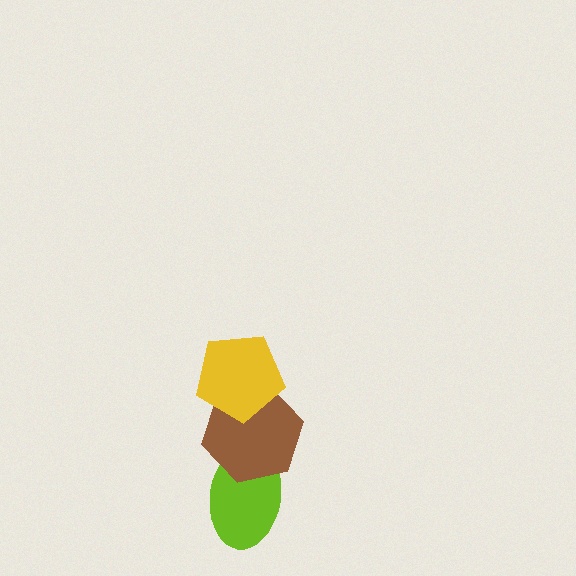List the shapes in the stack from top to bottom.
From top to bottom: the yellow pentagon, the brown hexagon, the lime ellipse.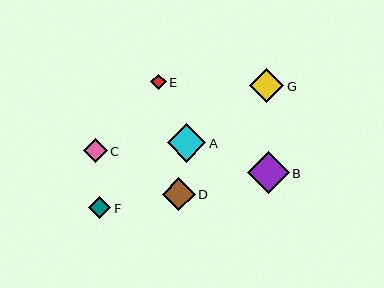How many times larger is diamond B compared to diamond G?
Diamond B is approximately 1.2 times the size of diamond G.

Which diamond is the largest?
Diamond B is the largest with a size of approximately 42 pixels.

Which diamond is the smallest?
Diamond E is the smallest with a size of approximately 16 pixels.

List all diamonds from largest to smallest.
From largest to smallest: B, A, G, D, C, F, E.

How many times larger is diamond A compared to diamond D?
Diamond A is approximately 1.1 times the size of diamond D.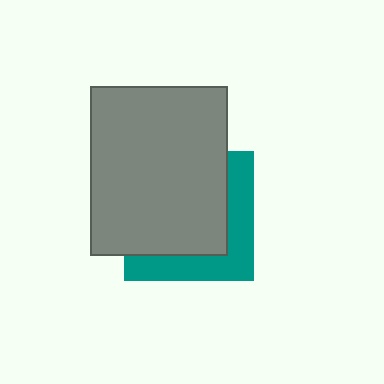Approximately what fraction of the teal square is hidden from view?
Roughly 64% of the teal square is hidden behind the gray rectangle.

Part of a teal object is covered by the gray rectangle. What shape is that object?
It is a square.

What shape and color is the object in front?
The object in front is a gray rectangle.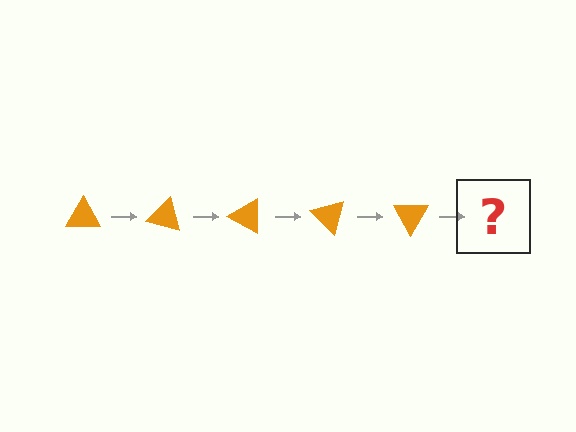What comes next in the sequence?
The next element should be an orange triangle rotated 75 degrees.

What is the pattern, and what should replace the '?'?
The pattern is that the triangle rotates 15 degrees each step. The '?' should be an orange triangle rotated 75 degrees.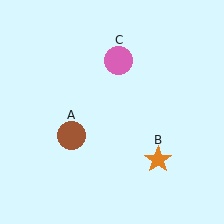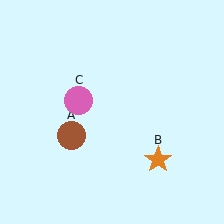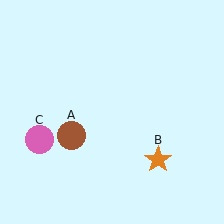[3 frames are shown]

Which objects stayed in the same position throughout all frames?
Brown circle (object A) and orange star (object B) remained stationary.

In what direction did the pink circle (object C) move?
The pink circle (object C) moved down and to the left.